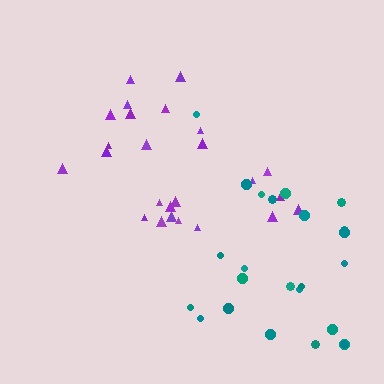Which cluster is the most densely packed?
Purple.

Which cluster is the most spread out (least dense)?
Teal.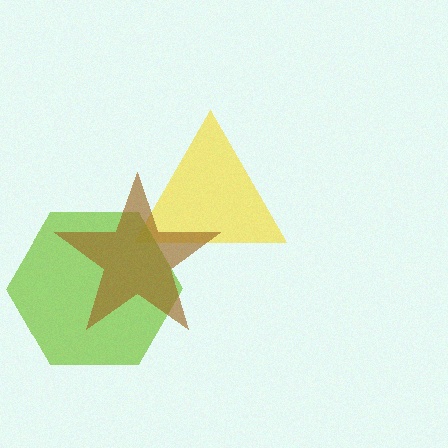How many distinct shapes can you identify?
There are 3 distinct shapes: a yellow triangle, a lime hexagon, a brown star.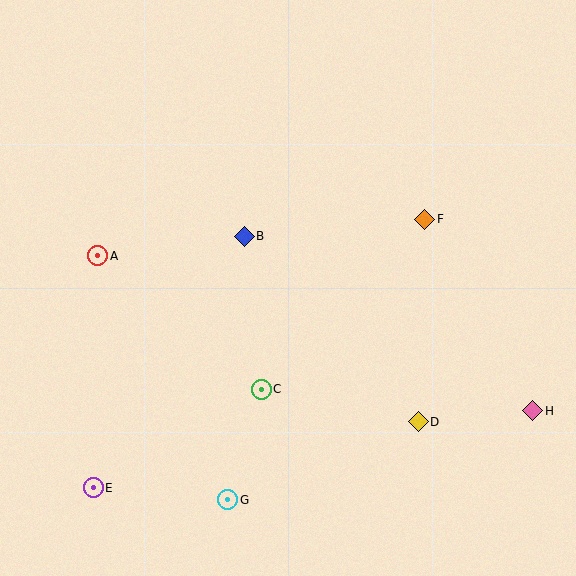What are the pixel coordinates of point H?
Point H is at (533, 411).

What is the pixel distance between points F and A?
The distance between F and A is 329 pixels.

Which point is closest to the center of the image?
Point B at (244, 236) is closest to the center.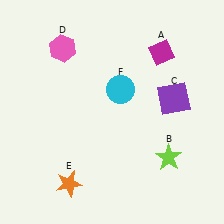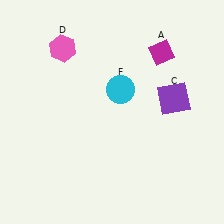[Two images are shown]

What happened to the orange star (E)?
The orange star (E) was removed in Image 2. It was in the bottom-left area of Image 1.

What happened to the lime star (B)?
The lime star (B) was removed in Image 2. It was in the bottom-right area of Image 1.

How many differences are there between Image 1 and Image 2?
There are 2 differences between the two images.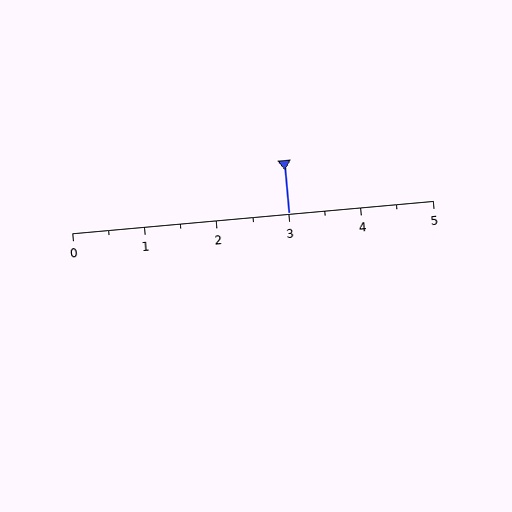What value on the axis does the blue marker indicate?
The marker indicates approximately 3.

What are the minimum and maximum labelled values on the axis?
The axis runs from 0 to 5.